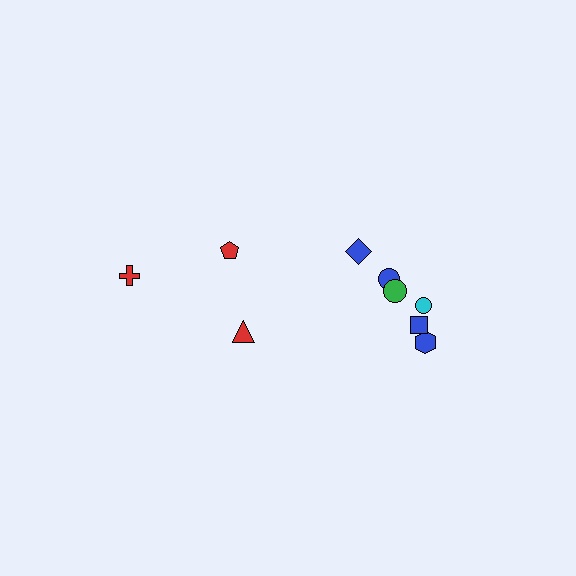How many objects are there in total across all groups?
There are 9 objects.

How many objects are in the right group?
There are 6 objects.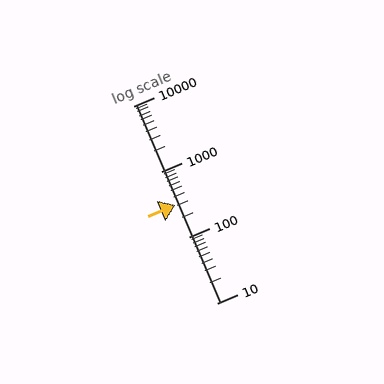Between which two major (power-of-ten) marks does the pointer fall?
The pointer is between 100 and 1000.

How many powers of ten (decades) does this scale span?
The scale spans 3 decades, from 10 to 10000.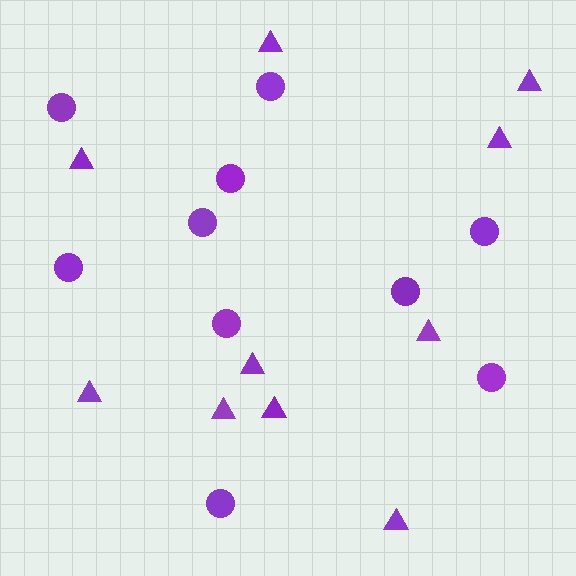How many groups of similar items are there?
There are 2 groups: one group of circles (10) and one group of triangles (10).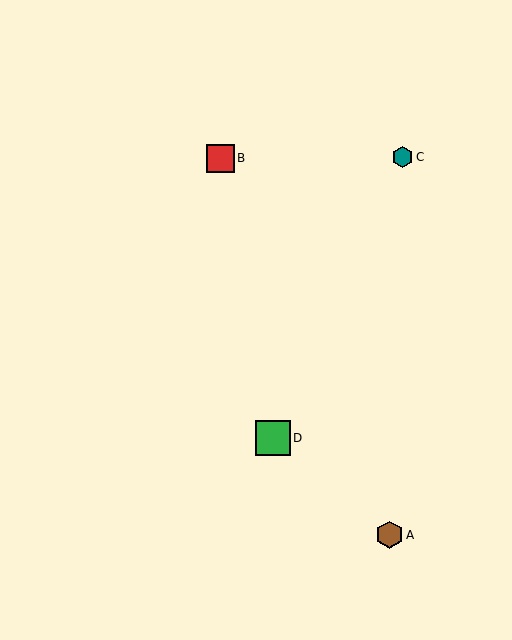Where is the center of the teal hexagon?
The center of the teal hexagon is at (402, 157).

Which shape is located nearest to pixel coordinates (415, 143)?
The teal hexagon (labeled C) at (402, 157) is nearest to that location.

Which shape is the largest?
The green square (labeled D) is the largest.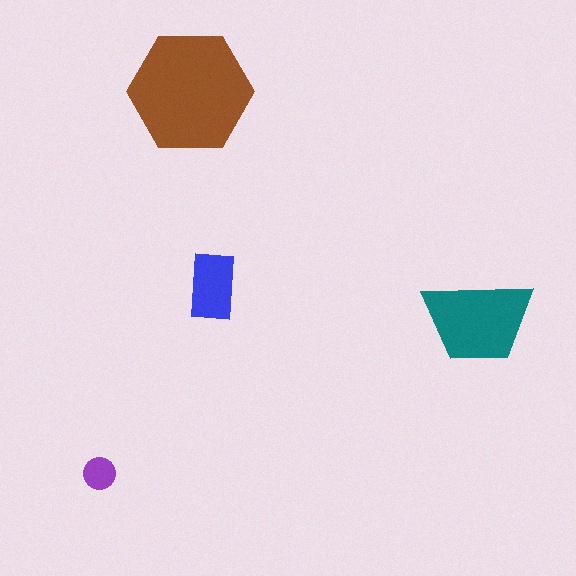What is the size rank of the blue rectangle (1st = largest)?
3rd.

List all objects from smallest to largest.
The purple circle, the blue rectangle, the teal trapezoid, the brown hexagon.